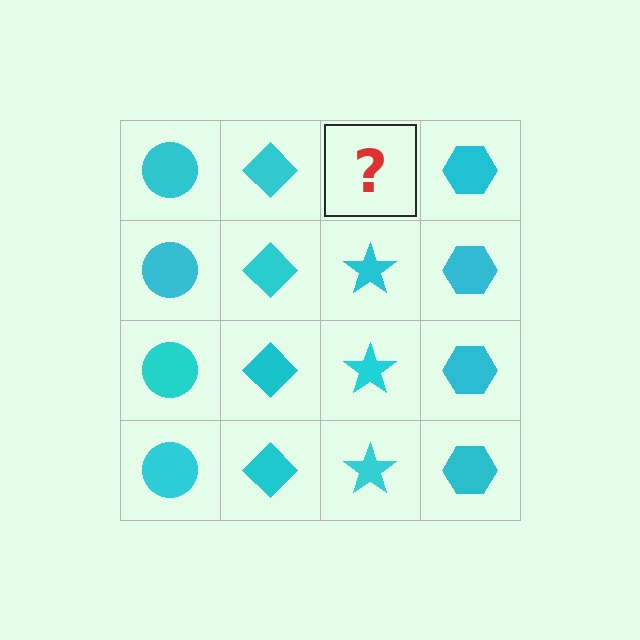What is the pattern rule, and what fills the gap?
The rule is that each column has a consistent shape. The gap should be filled with a cyan star.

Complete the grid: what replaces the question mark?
The question mark should be replaced with a cyan star.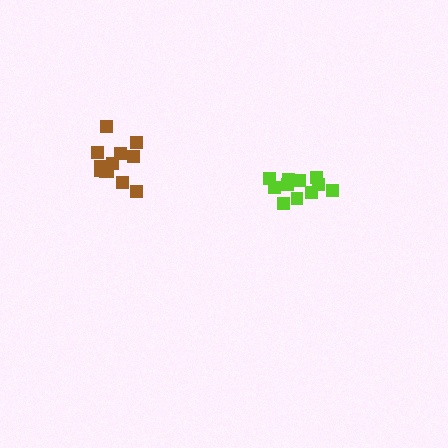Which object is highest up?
The brown cluster is topmost.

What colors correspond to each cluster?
The clusters are colored: lime, brown.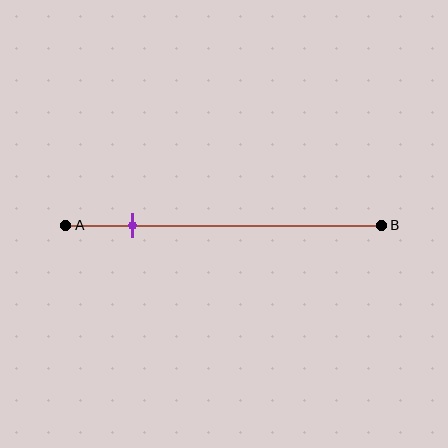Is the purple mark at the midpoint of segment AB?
No, the mark is at about 20% from A, not at the 50% midpoint.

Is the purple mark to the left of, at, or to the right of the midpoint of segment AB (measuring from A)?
The purple mark is to the left of the midpoint of segment AB.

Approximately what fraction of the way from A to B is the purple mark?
The purple mark is approximately 20% of the way from A to B.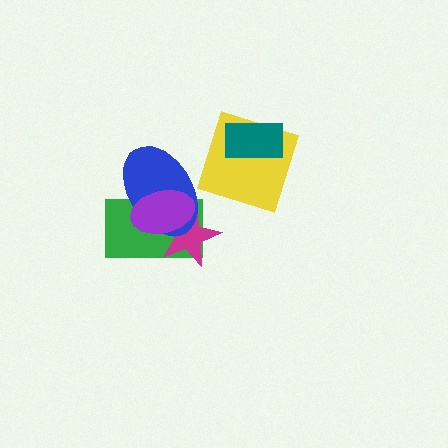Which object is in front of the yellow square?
The teal rectangle is in front of the yellow square.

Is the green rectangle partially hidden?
Yes, it is partially covered by another shape.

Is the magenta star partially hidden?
Yes, it is partially covered by another shape.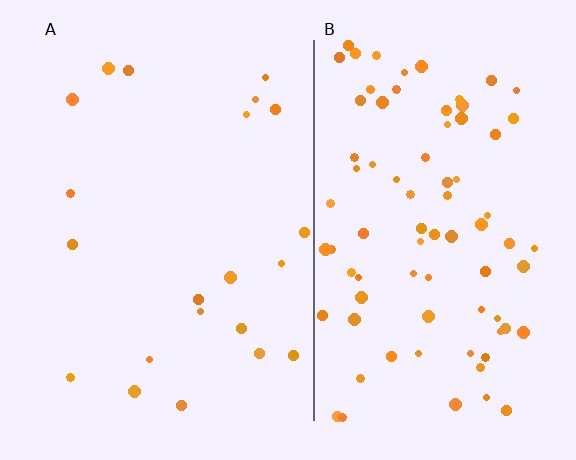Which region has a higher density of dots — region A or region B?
B (the right).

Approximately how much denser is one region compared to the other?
Approximately 4.0× — region B over region A.